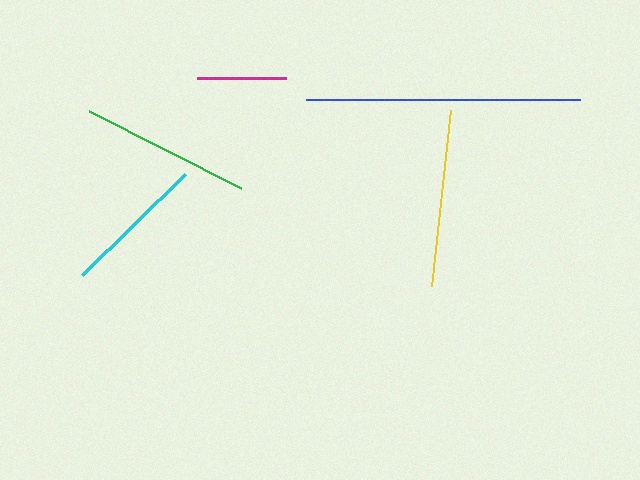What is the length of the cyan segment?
The cyan segment is approximately 144 pixels long.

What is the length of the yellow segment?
The yellow segment is approximately 177 pixels long.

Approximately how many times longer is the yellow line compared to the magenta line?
The yellow line is approximately 2.0 times the length of the magenta line.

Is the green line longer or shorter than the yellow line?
The yellow line is longer than the green line.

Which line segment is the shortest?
The magenta line is the shortest at approximately 88 pixels.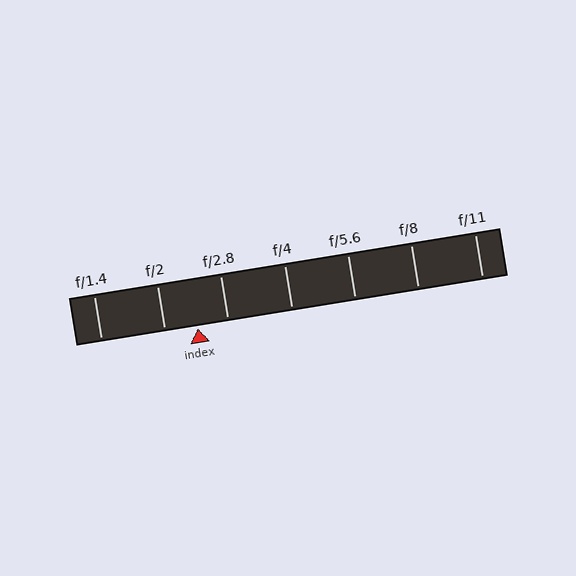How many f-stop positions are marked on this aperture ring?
There are 7 f-stop positions marked.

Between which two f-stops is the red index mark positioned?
The index mark is between f/2 and f/2.8.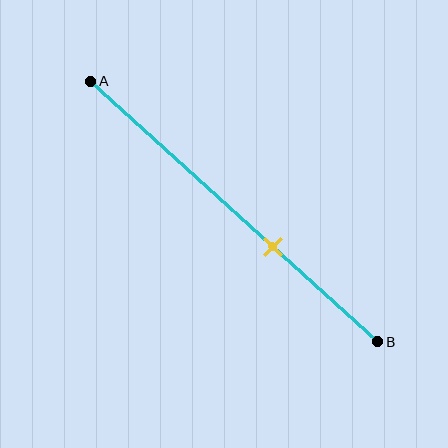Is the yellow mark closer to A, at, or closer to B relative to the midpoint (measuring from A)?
The yellow mark is closer to point B than the midpoint of segment AB.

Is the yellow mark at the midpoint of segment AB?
No, the mark is at about 65% from A, not at the 50% midpoint.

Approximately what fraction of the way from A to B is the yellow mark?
The yellow mark is approximately 65% of the way from A to B.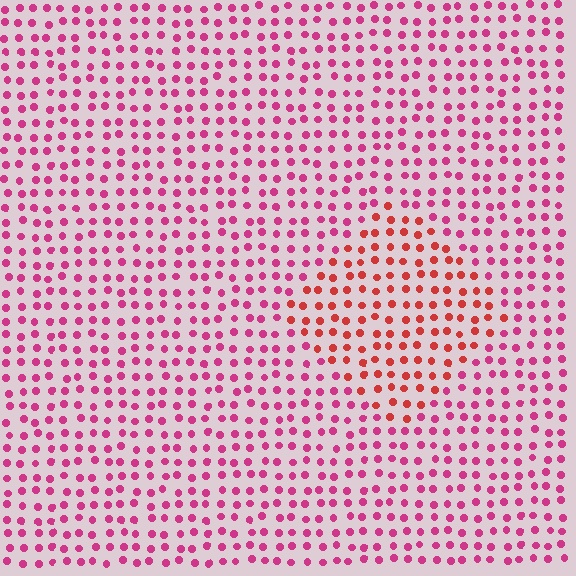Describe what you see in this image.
The image is filled with small magenta elements in a uniform arrangement. A diamond-shaped region is visible where the elements are tinted to a slightly different hue, forming a subtle color boundary.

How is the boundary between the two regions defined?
The boundary is defined purely by a slight shift in hue (about 33 degrees). Spacing, size, and orientation are identical on both sides.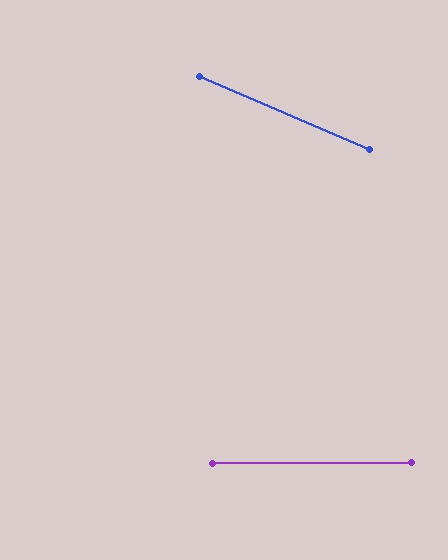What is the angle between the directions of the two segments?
Approximately 24 degrees.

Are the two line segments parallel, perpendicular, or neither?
Neither parallel nor perpendicular — they differ by about 24°.